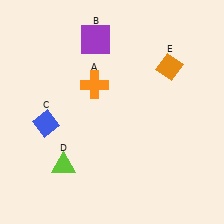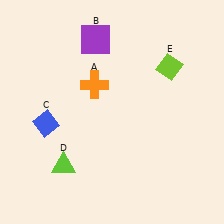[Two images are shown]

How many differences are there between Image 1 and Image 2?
There is 1 difference between the two images.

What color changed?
The diamond (E) changed from orange in Image 1 to lime in Image 2.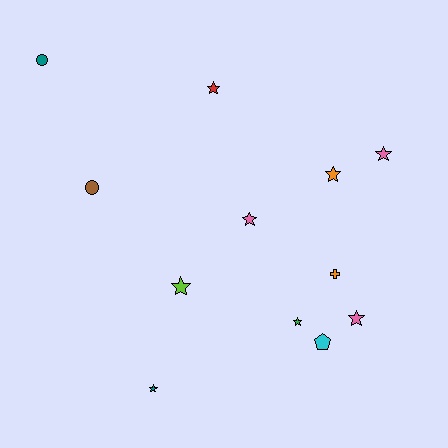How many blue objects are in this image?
There are no blue objects.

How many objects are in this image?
There are 12 objects.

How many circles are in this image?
There are 2 circles.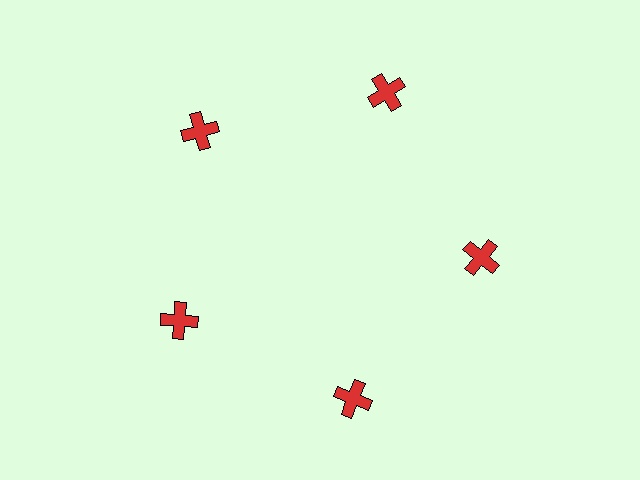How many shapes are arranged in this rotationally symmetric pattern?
There are 5 shapes, arranged in 5 groups of 1.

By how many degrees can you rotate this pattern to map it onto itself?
The pattern maps onto itself every 72 degrees of rotation.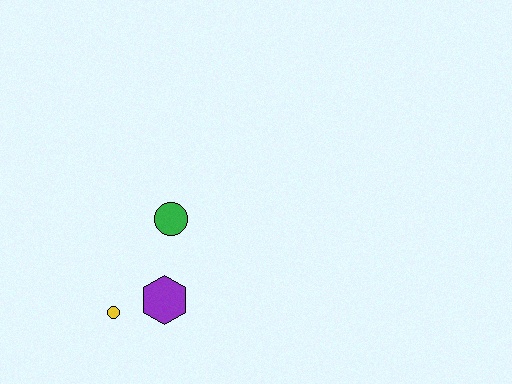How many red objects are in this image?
There are no red objects.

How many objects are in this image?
There are 3 objects.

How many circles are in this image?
There are 2 circles.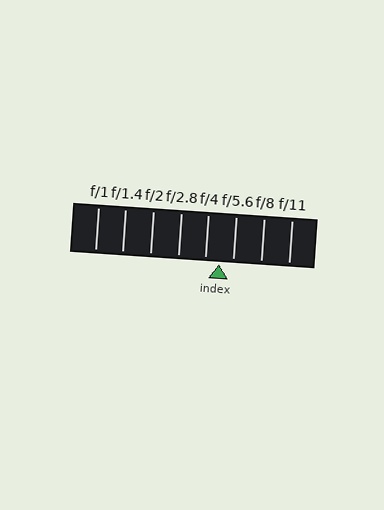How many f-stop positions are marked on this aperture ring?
There are 8 f-stop positions marked.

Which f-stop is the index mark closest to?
The index mark is closest to f/4.